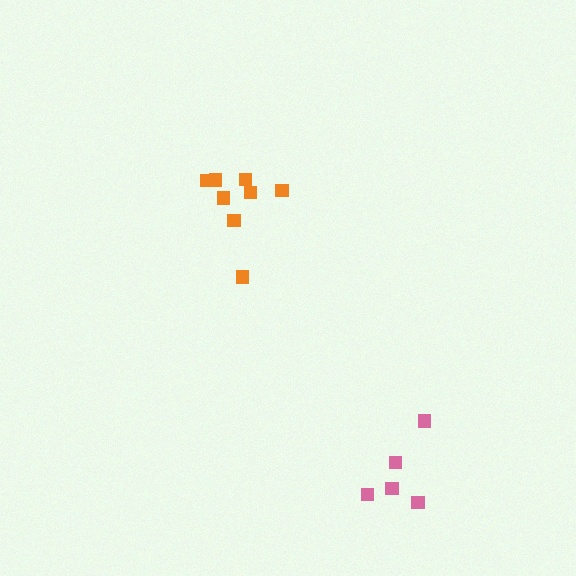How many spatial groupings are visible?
There are 2 spatial groupings.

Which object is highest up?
The orange cluster is topmost.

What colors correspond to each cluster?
The clusters are colored: orange, pink.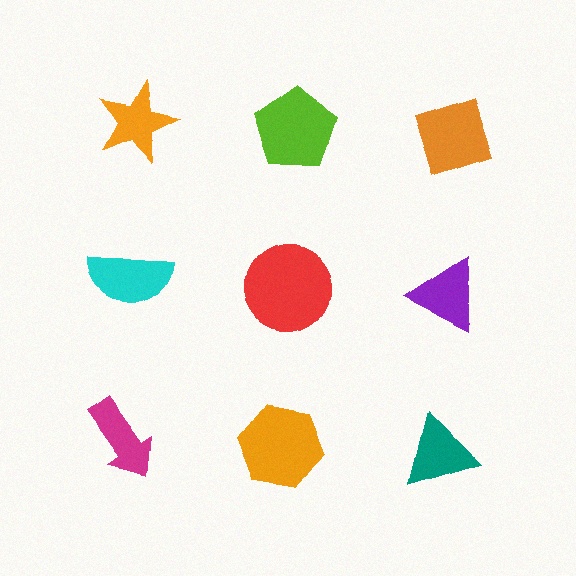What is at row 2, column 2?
A red circle.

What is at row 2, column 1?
A cyan semicircle.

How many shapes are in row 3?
3 shapes.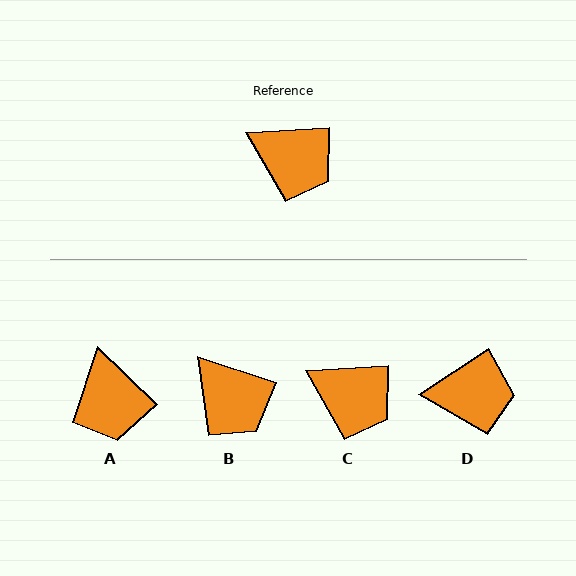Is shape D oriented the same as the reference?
No, it is off by about 30 degrees.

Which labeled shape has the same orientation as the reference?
C.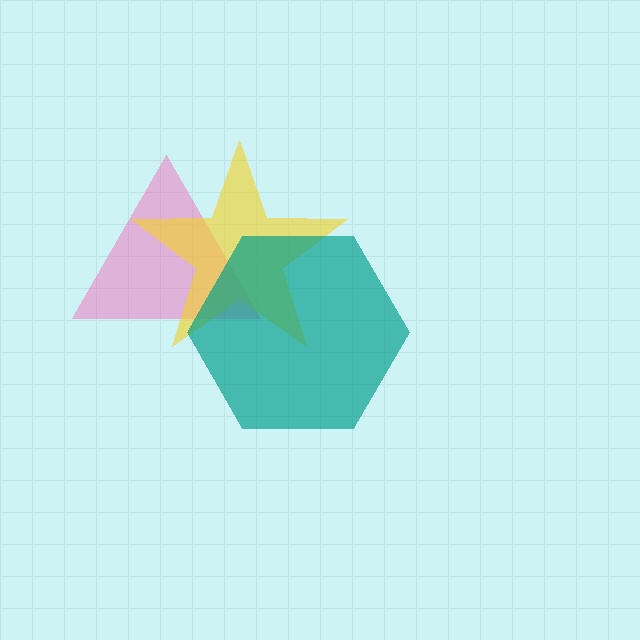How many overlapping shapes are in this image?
There are 3 overlapping shapes in the image.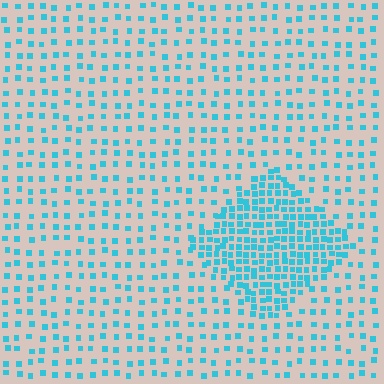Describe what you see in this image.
The image contains small cyan elements arranged at two different densities. A diamond-shaped region is visible where the elements are more densely packed than the surrounding area.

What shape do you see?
I see a diamond.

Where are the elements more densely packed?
The elements are more densely packed inside the diamond boundary.